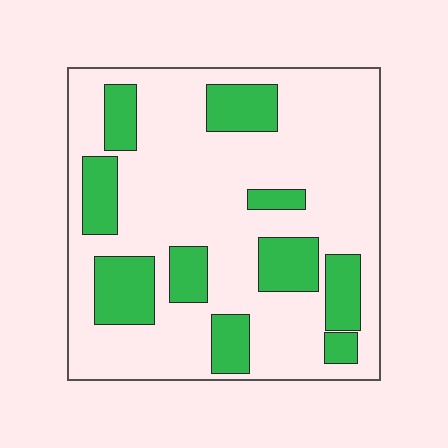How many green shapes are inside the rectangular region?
10.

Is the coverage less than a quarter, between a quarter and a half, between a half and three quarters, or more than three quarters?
Between a quarter and a half.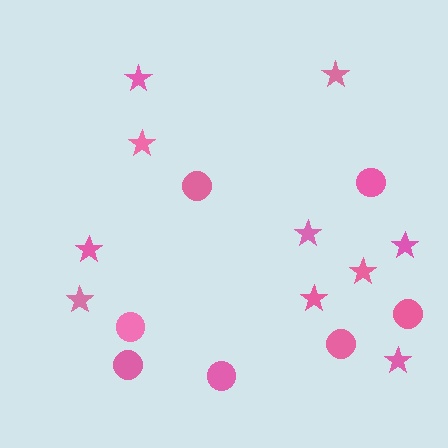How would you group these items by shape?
There are 2 groups: one group of circles (7) and one group of stars (10).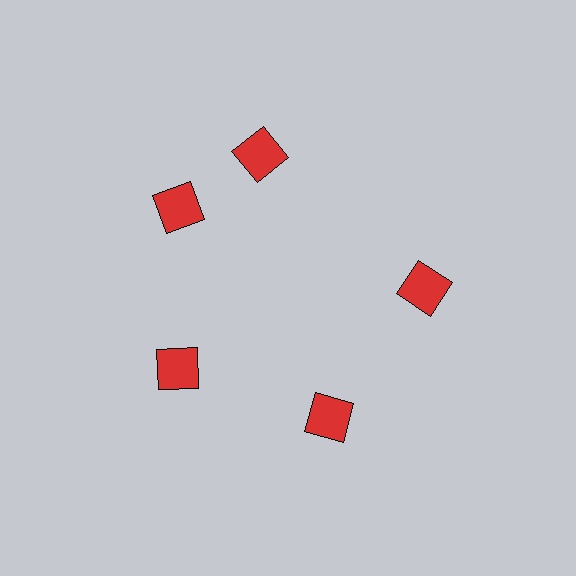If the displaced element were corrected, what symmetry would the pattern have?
It would have 5-fold rotational symmetry — the pattern would map onto itself every 72 degrees.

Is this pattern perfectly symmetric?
No. The 5 red squares are arranged in a ring, but one element near the 1 o'clock position is rotated out of alignment along the ring, breaking the 5-fold rotational symmetry.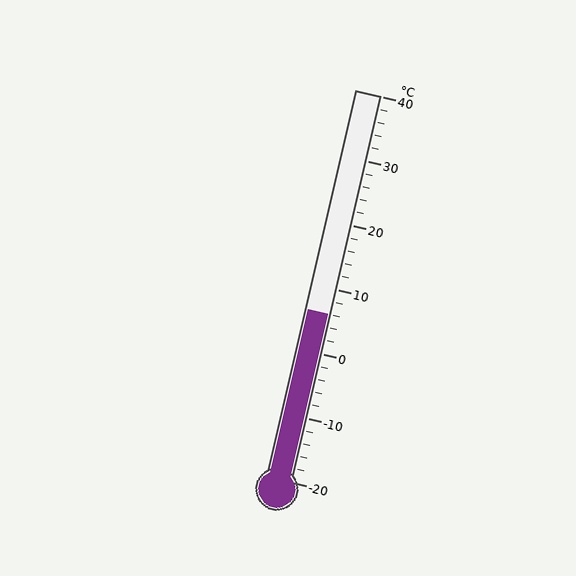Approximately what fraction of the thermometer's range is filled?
The thermometer is filled to approximately 45% of its range.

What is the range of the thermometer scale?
The thermometer scale ranges from -20°C to 40°C.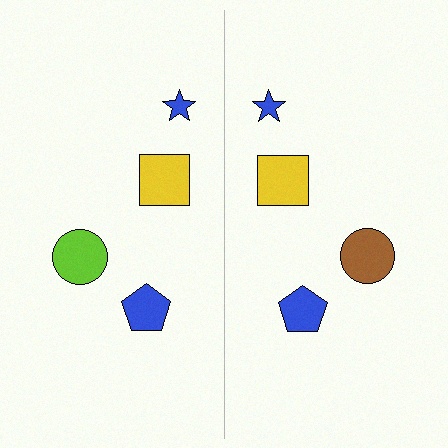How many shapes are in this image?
There are 8 shapes in this image.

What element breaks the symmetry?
The brown circle on the right side breaks the symmetry — its mirror counterpart is lime.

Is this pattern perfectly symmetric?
No, the pattern is not perfectly symmetric. The brown circle on the right side breaks the symmetry — its mirror counterpart is lime.